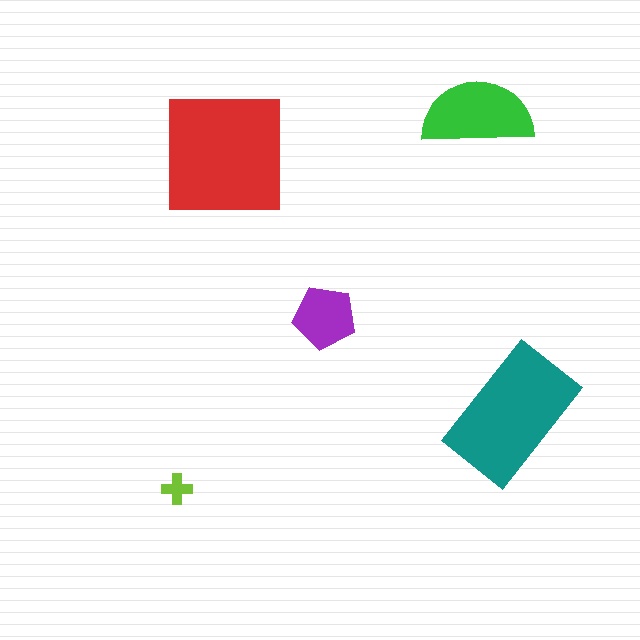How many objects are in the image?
There are 5 objects in the image.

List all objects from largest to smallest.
The red square, the teal rectangle, the green semicircle, the purple pentagon, the lime cross.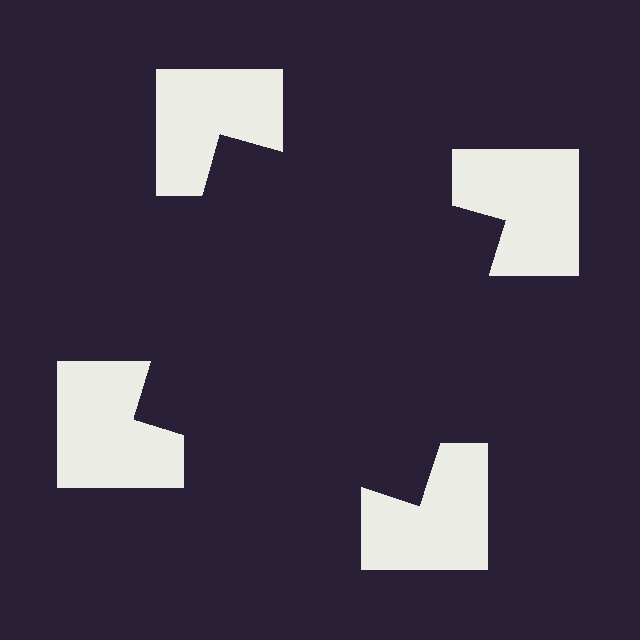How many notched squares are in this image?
There are 4 — one at each vertex of the illusory square.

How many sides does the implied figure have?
4 sides.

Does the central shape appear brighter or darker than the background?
It typically appears slightly darker than the background, even though no actual brightness change is drawn.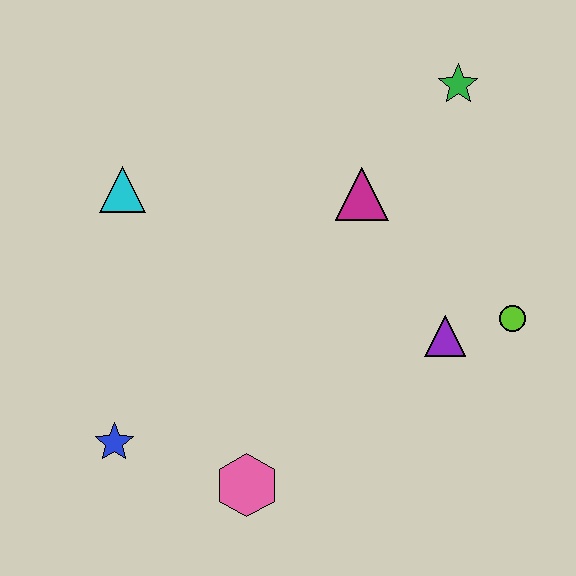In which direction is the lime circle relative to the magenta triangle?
The lime circle is to the right of the magenta triangle.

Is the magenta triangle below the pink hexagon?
No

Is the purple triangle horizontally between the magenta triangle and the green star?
Yes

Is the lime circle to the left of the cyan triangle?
No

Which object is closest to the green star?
The magenta triangle is closest to the green star.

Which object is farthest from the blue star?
The green star is farthest from the blue star.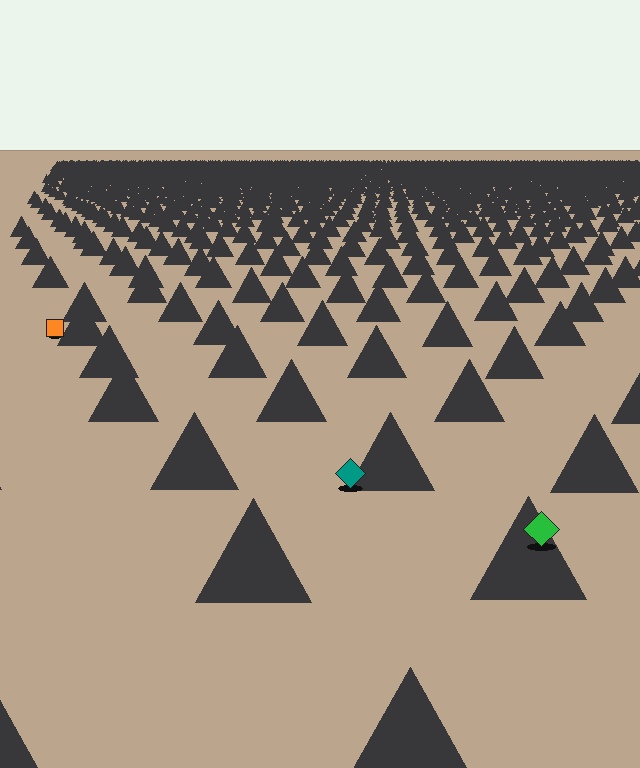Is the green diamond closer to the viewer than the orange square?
Yes. The green diamond is closer — you can tell from the texture gradient: the ground texture is coarser near it.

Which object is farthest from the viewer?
The orange square is farthest from the viewer. It appears smaller and the ground texture around it is denser.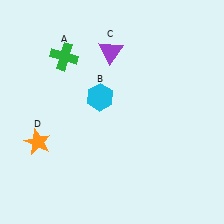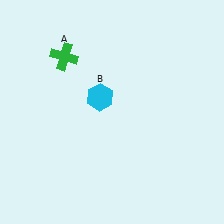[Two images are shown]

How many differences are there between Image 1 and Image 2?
There are 2 differences between the two images.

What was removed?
The orange star (D), the purple triangle (C) were removed in Image 2.